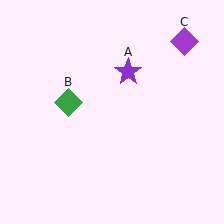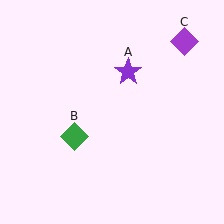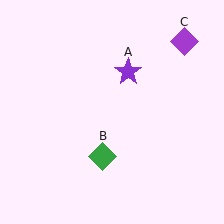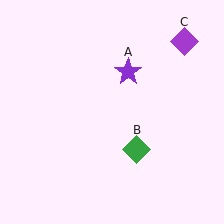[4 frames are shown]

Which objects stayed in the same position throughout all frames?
Purple star (object A) and purple diamond (object C) remained stationary.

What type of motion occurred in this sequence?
The green diamond (object B) rotated counterclockwise around the center of the scene.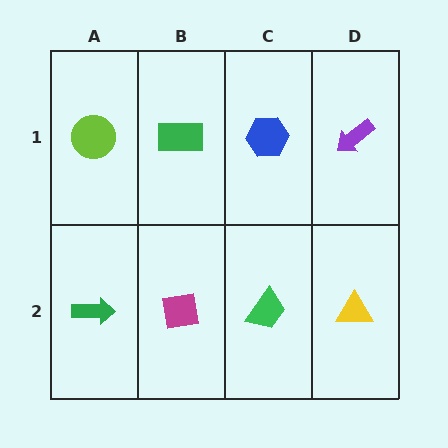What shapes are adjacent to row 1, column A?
A green arrow (row 2, column A), a green rectangle (row 1, column B).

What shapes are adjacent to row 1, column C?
A green trapezoid (row 2, column C), a green rectangle (row 1, column B), a purple arrow (row 1, column D).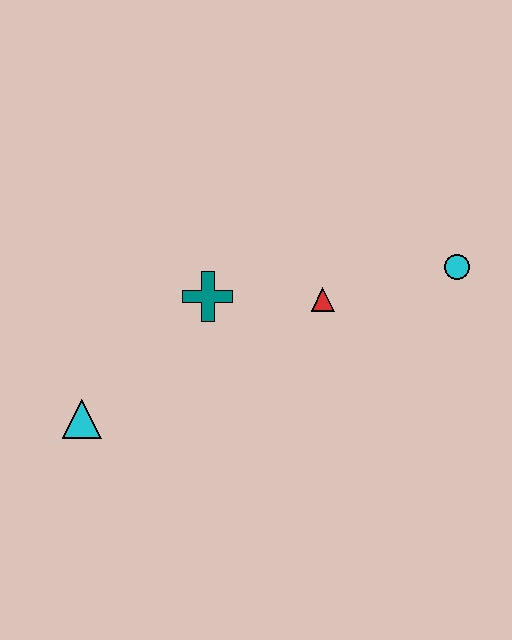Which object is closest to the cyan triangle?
The teal cross is closest to the cyan triangle.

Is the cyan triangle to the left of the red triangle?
Yes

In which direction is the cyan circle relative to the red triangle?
The cyan circle is to the right of the red triangle.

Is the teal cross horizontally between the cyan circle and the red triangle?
No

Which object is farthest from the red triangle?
The cyan triangle is farthest from the red triangle.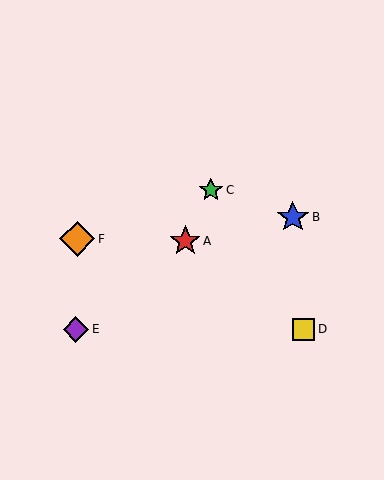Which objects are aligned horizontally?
Objects D, E are aligned horizontally.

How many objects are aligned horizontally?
2 objects (D, E) are aligned horizontally.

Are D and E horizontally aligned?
Yes, both are at y≈329.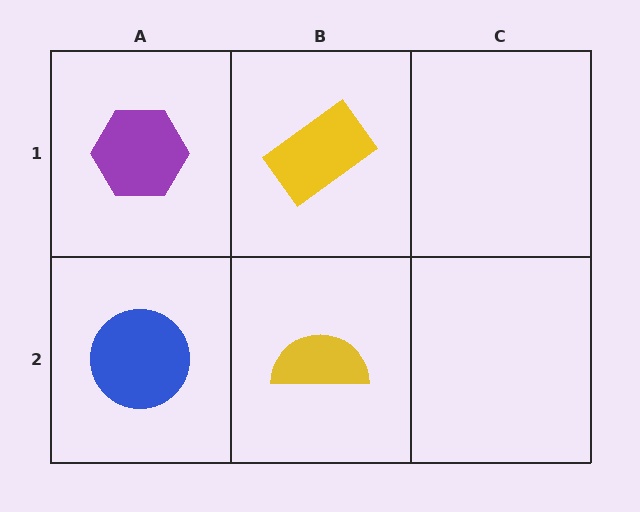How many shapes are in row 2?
2 shapes.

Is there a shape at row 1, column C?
No, that cell is empty.